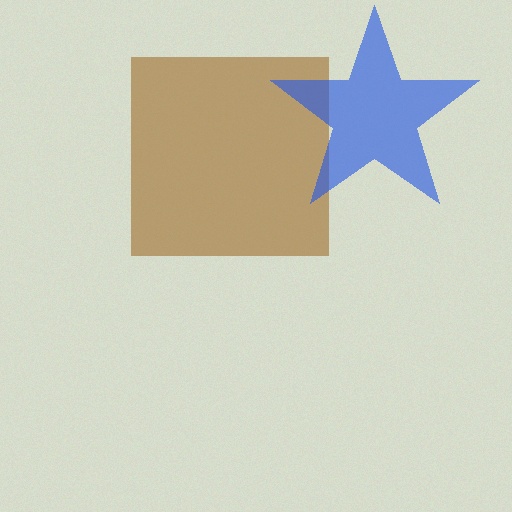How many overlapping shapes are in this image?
There are 2 overlapping shapes in the image.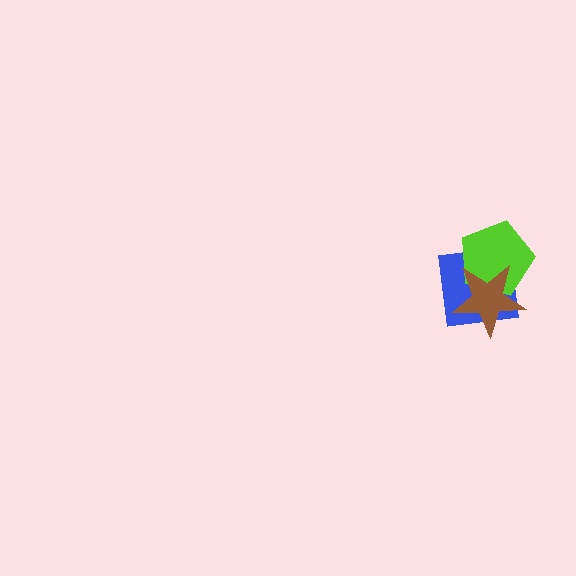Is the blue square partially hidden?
Yes, it is partially covered by another shape.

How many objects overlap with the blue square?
2 objects overlap with the blue square.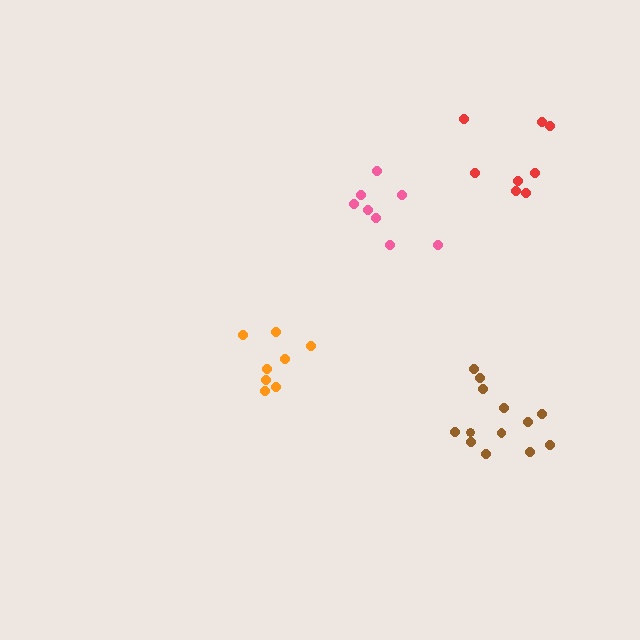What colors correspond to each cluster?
The clusters are colored: red, orange, brown, pink.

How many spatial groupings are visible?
There are 4 spatial groupings.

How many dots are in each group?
Group 1: 8 dots, Group 2: 8 dots, Group 3: 13 dots, Group 4: 8 dots (37 total).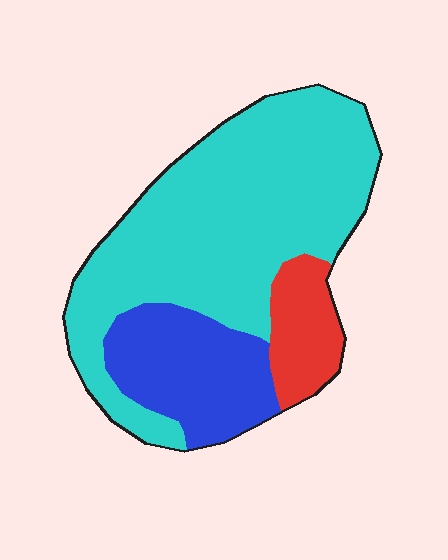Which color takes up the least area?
Red, at roughly 10%.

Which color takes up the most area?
Cyan, at roughly 65%.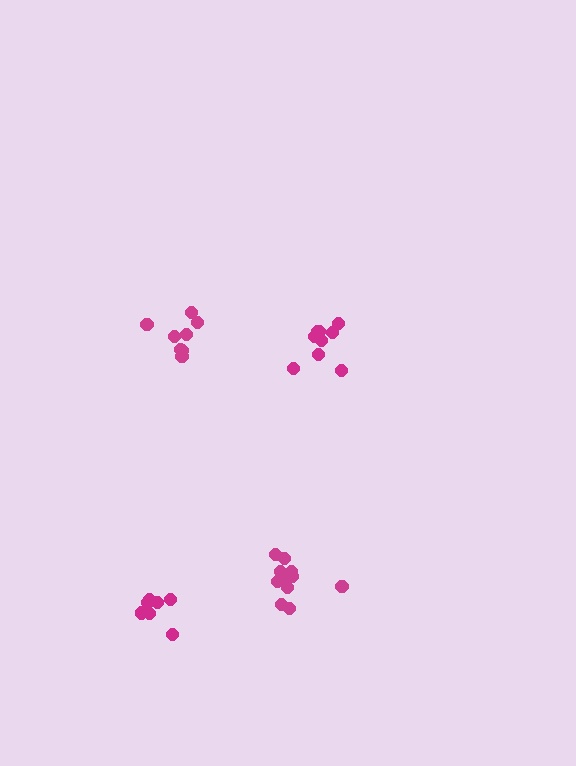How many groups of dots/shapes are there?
There are 4 groups.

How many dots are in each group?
Group 1: 11 dots, Group 2: 8 dots, Group 3: 7 dots, Group 4: 10 dots (36 total).